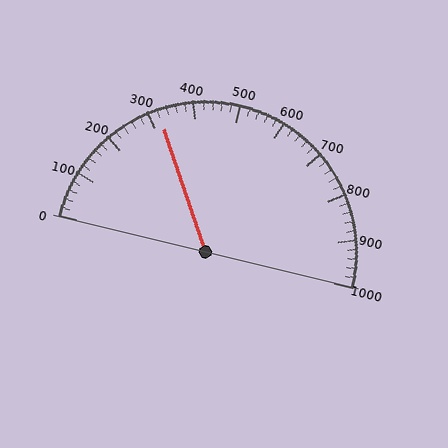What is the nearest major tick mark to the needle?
The nearest major tick mark is 300.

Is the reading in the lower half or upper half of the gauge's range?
The reading is in the lower half of the range (0 to 1000).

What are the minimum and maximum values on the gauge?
The gauge ranges from 0 to 1000.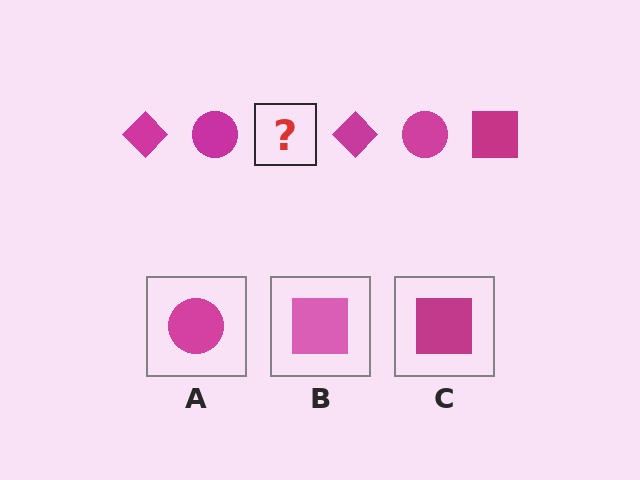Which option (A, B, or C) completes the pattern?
C.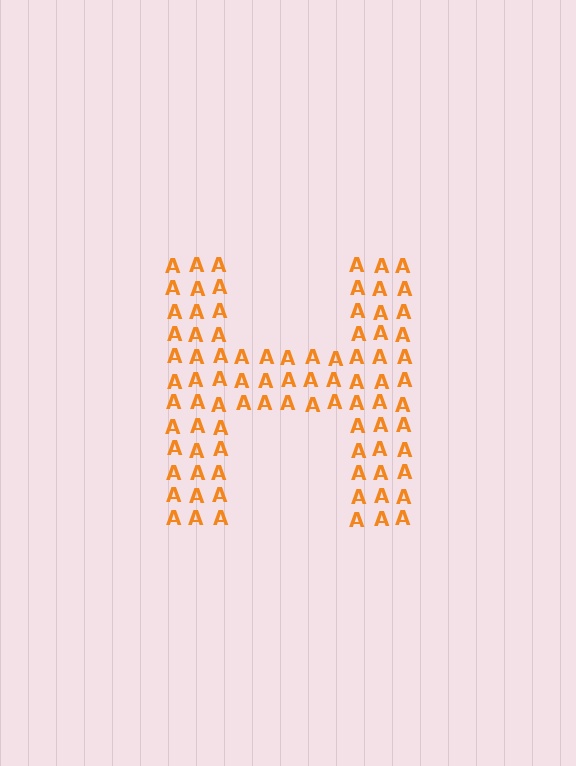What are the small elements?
The small elements are letter A's.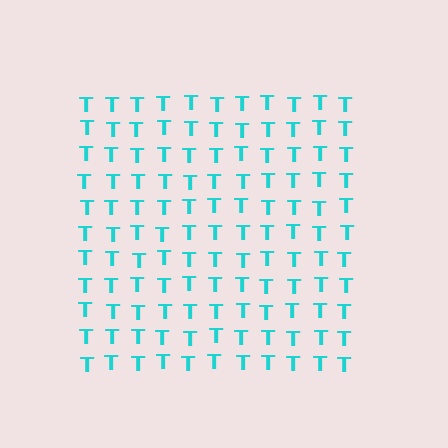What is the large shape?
The large shape is a square.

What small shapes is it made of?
It is made of small letter T's.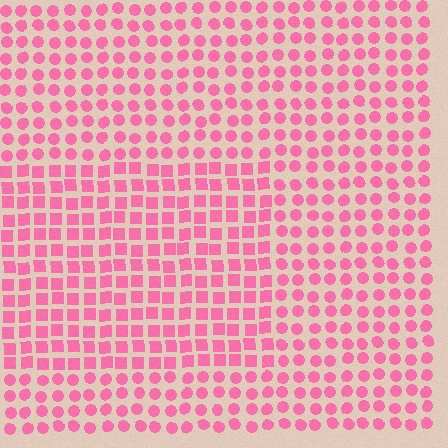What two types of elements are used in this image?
The image uses squares inside the rectangle region and circles outside it.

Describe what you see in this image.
The image is filled with small pink elements arranged in a uniform grid. A rectangle-shaped region contains squares, while the surrounding area contains circles. The boundary is defined purely by the change in element shape.